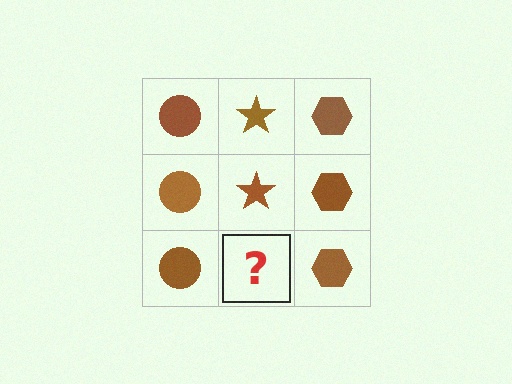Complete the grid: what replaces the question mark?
The question mark should be replaced with a brown star.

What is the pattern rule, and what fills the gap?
The rule is that each column has a consistent shape. The gap should be filled with a brown star.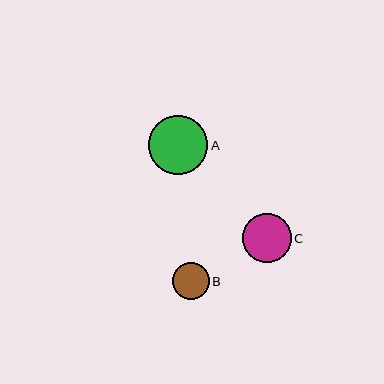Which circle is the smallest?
Circle B is the smallest with a size of approximately 37 pixels.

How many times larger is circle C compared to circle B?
Circle C is approximately 1.3 times the size of circle B.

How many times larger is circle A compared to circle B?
Circle A is approximately 1.6 times the size of circle B.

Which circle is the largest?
Circle A is the largest with a size of approximately 59 pixels.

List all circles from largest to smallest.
From largest to smallest: A, C, B.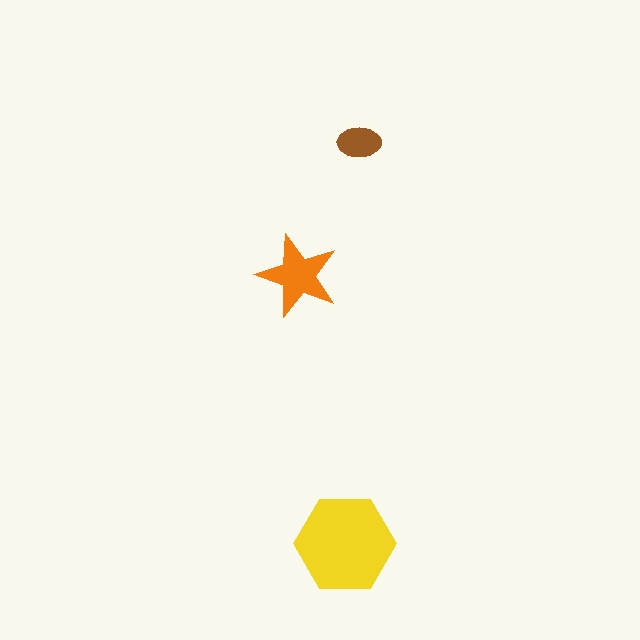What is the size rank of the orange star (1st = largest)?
2nd.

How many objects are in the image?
There are 3 objects in the image.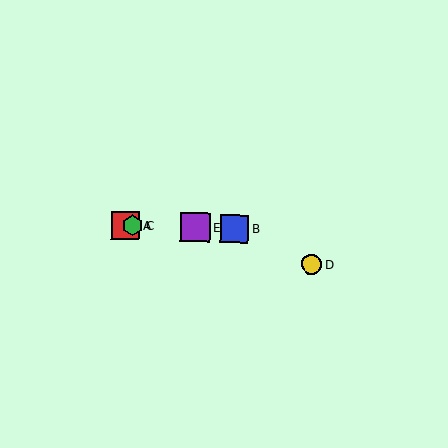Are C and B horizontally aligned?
Yes, both are at y≈226.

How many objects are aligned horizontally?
4 objects (A, B, C, E) are aligned horizontally.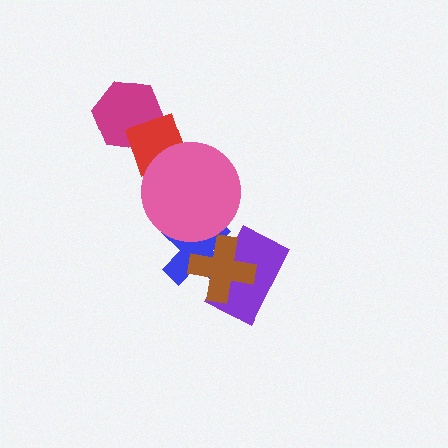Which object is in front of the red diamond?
The pink circle is in front of the red diamond.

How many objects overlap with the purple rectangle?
2 objects overlap with the purple rectangle.